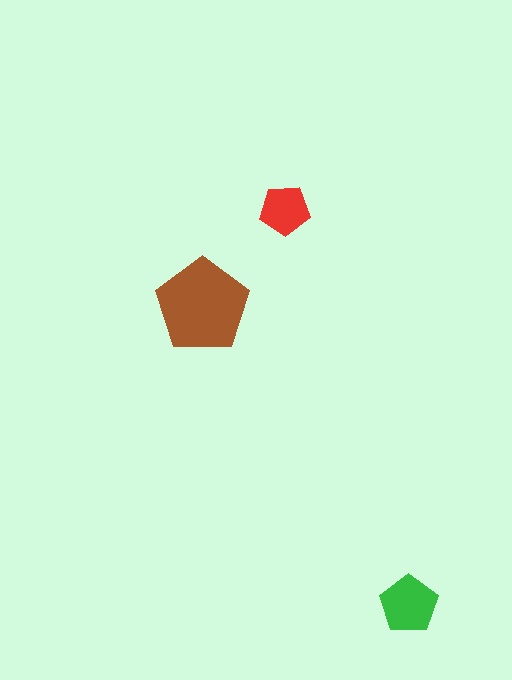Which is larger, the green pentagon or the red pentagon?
The green one.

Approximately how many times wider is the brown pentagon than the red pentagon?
About 2 times wider.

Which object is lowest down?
The green pentagon is bottommost.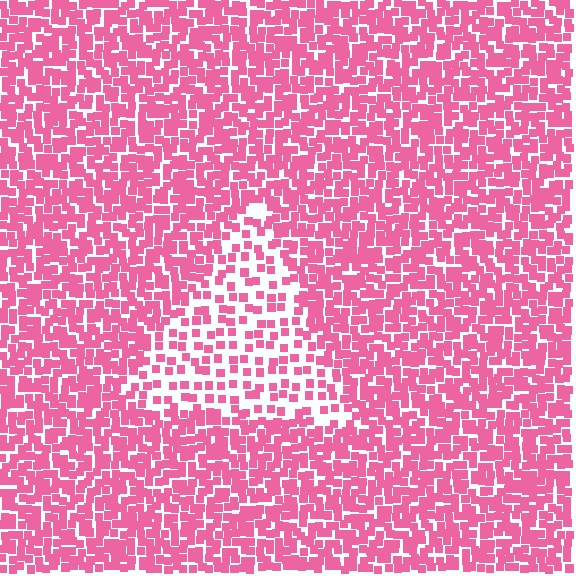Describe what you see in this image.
The image contains small pink elements arranged at two different densities. A triangle-shaped region is visible where the elements are less densely packed than the surrounding area.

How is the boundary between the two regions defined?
The boundary is defined by a change in element density (approximately 2.2x ratio). All elements are the same color, size, and shape.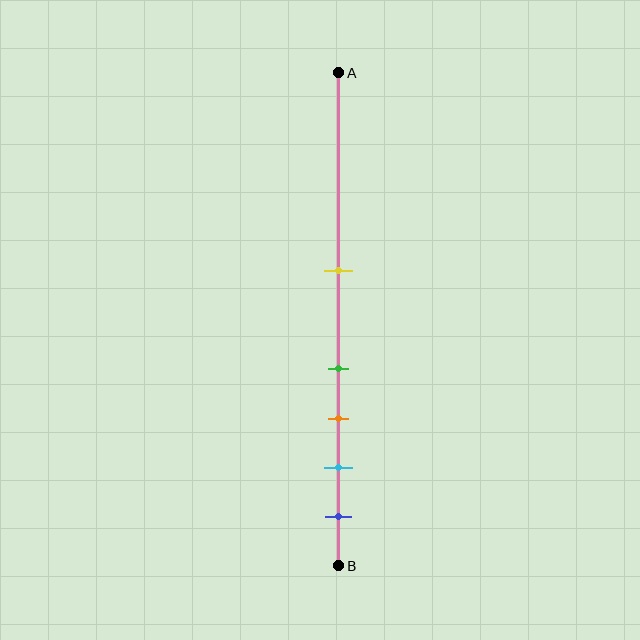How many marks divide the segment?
There are 5 marks dividing the segment.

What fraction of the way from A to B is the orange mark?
The orange mark is approximately 70% (0.7) of the way from A to B.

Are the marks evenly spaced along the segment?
No, the marks are not evenly spaced.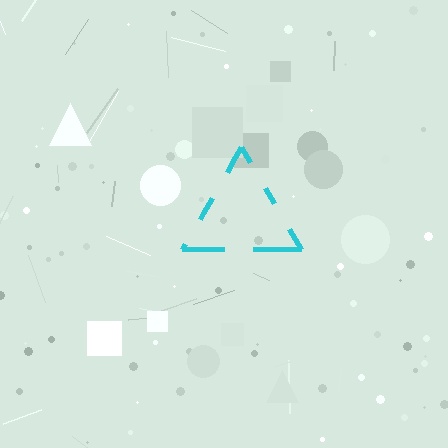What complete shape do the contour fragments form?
The contour fragments form a triangle.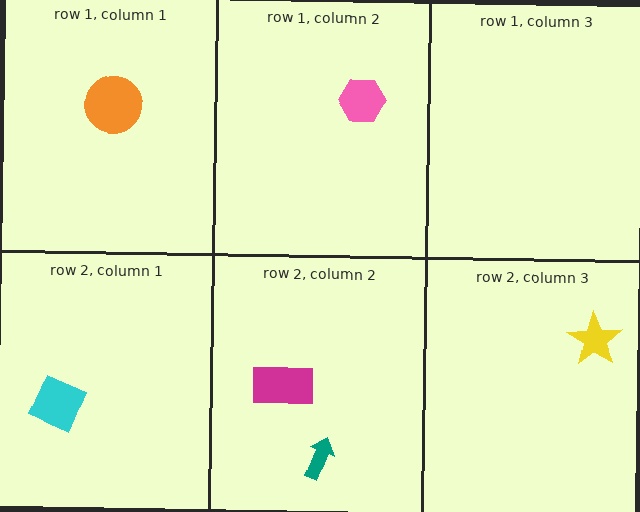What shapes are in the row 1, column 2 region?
The pink hexagon.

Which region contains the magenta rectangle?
The row 2, column 2 region.